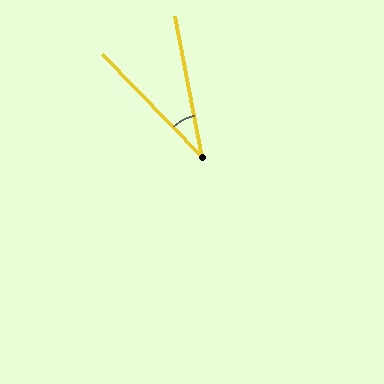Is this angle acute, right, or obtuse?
It is acute.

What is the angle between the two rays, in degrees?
Approximately 34 degrees.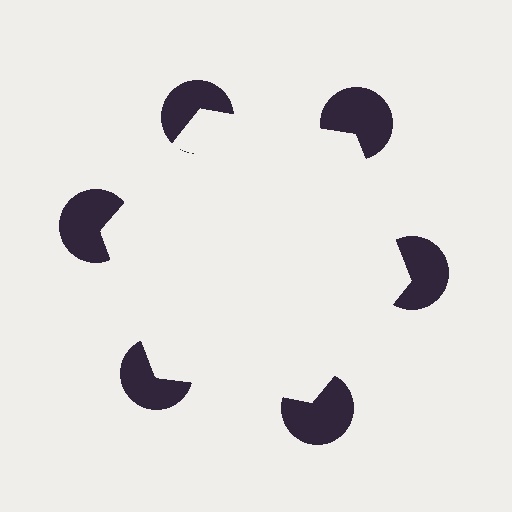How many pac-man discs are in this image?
There are 6 — one at each vertex of the illusory hexagon.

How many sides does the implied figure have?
6 sides.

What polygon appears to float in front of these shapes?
An illusory hexagon — its edges are inferred from the aligned wedge cuts in the pac-man discs, not physically drawn.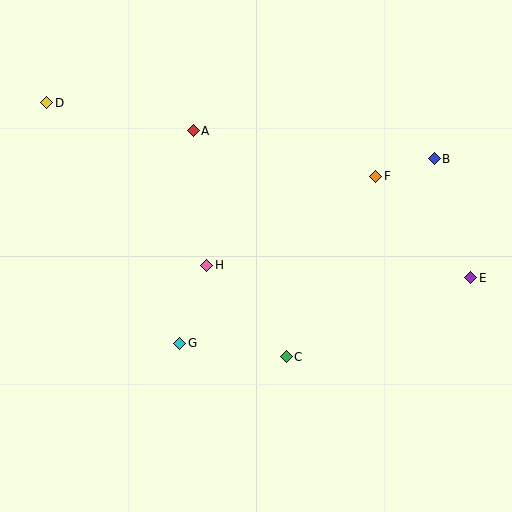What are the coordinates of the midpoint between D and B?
The midpoint between D and B is at (241, 131).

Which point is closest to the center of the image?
Point H at (207, 265) is closest to the center.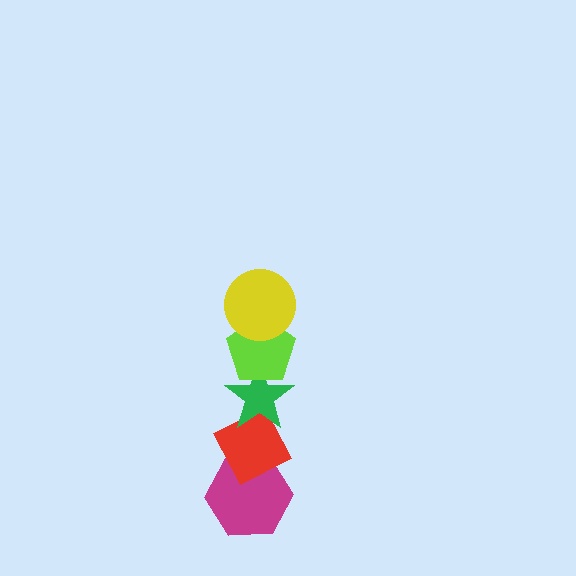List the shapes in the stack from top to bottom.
From top to bottom: the yellow circle, the lime pentagon, the green star, the red diamond, the magenta hexagon.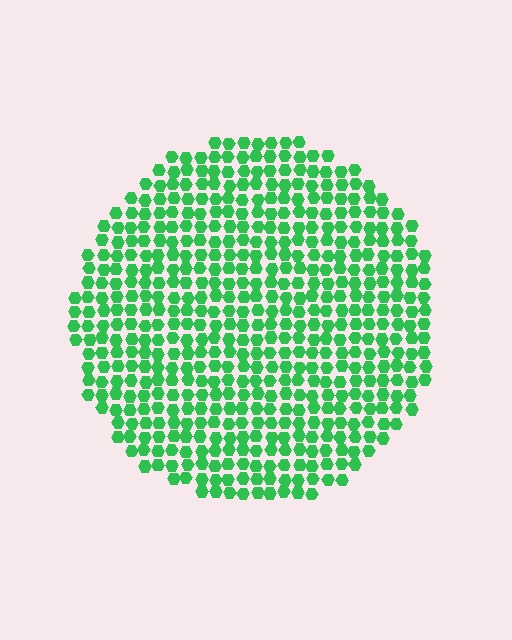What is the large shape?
The large shape is a circle.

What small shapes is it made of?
It is made of small hexagons.